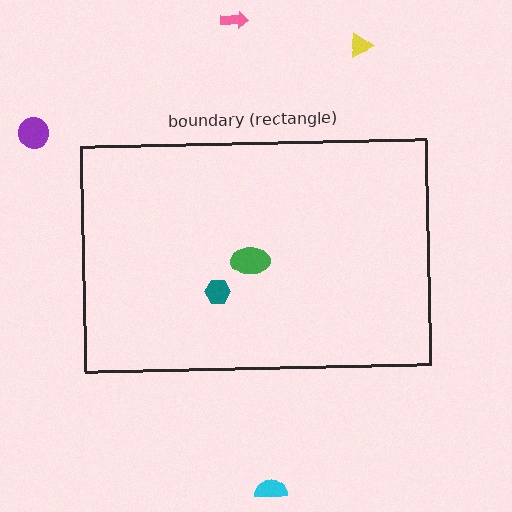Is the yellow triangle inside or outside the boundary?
Outside.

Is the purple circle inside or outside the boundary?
Outside.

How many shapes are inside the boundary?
2 inside, 4 outside.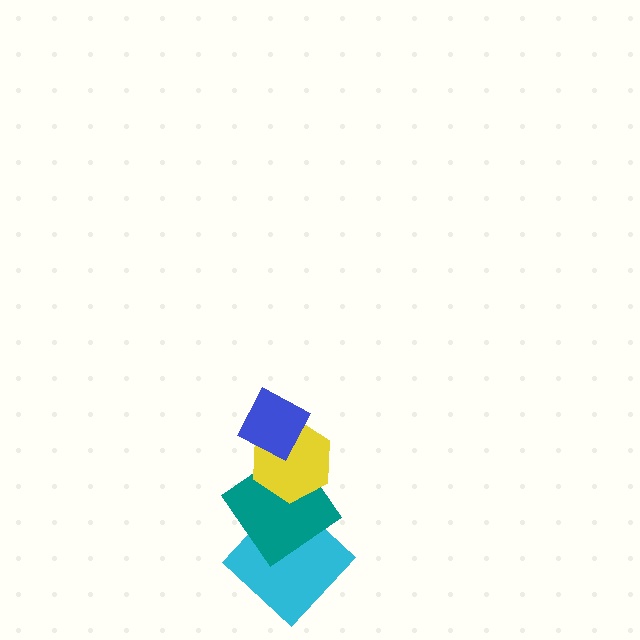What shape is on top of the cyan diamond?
The teal diamond is on top of the cyan diamond.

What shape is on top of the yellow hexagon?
The blue diamond is on top of the yellow hexagon.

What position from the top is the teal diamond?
The teal diamond is 3rd from the top.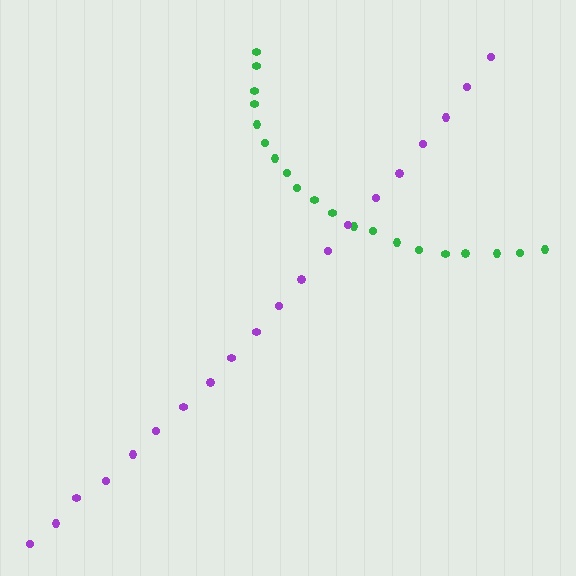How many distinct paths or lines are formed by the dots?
There are 2 distinct paths.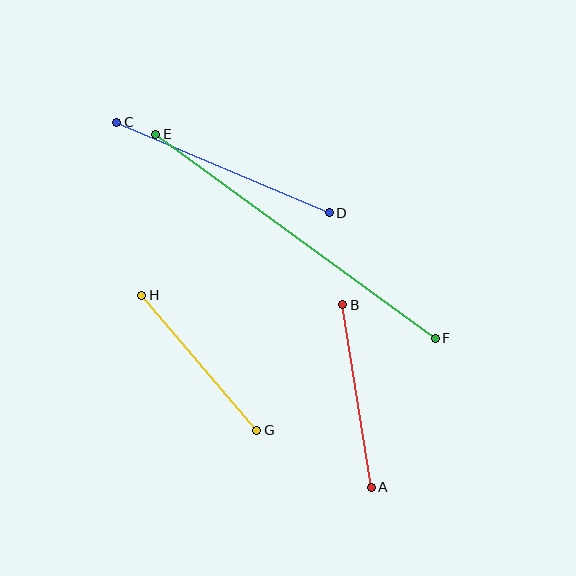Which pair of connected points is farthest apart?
Points E and F are farthest apart.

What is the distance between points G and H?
The distance is approximately 178 pixels.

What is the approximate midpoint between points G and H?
The midpoint is at approximately (199, 363) pixels.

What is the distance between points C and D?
The distance is approximately 231 pixels.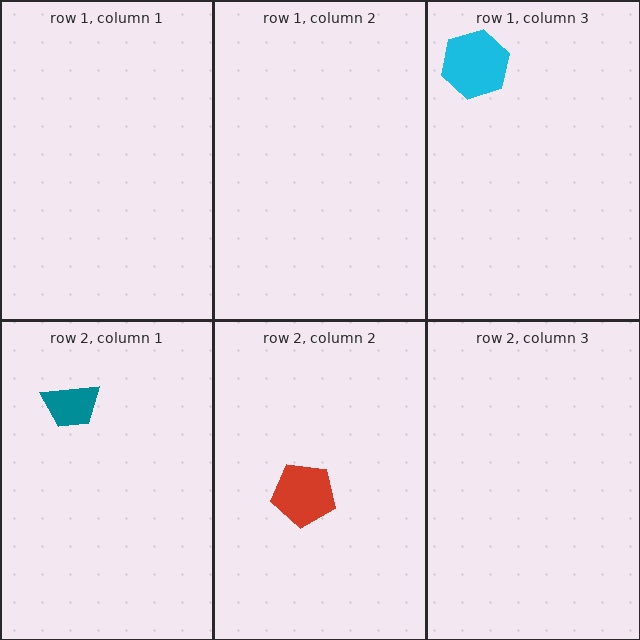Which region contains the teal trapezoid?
The row 2, column 1 region.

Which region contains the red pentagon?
The row 2, column 2 region.